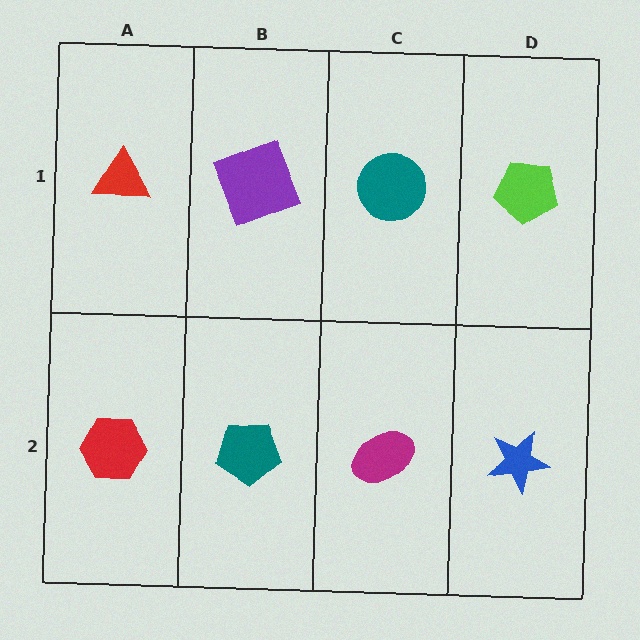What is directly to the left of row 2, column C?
A teal pentagon.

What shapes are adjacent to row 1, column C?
A magenta ellipse (row 2, column C), a purple square (row 1, column B), a lime pentagon (row 1, column D).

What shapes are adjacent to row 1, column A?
A red hexagon (row 2, column A), a purple square (row 1, column B).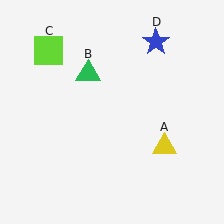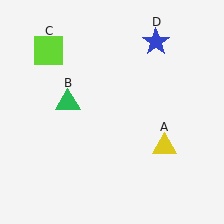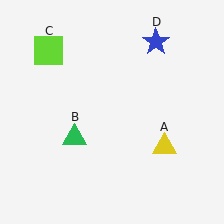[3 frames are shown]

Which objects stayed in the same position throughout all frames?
Yellow triangle (object A) and lime square (object C) and blue star (object D) remained stationary.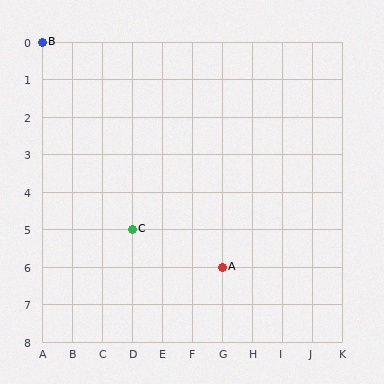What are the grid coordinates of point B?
Point B is at grid coordinates (A, 0).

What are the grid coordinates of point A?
Point A is at grid coordinates (G, 6).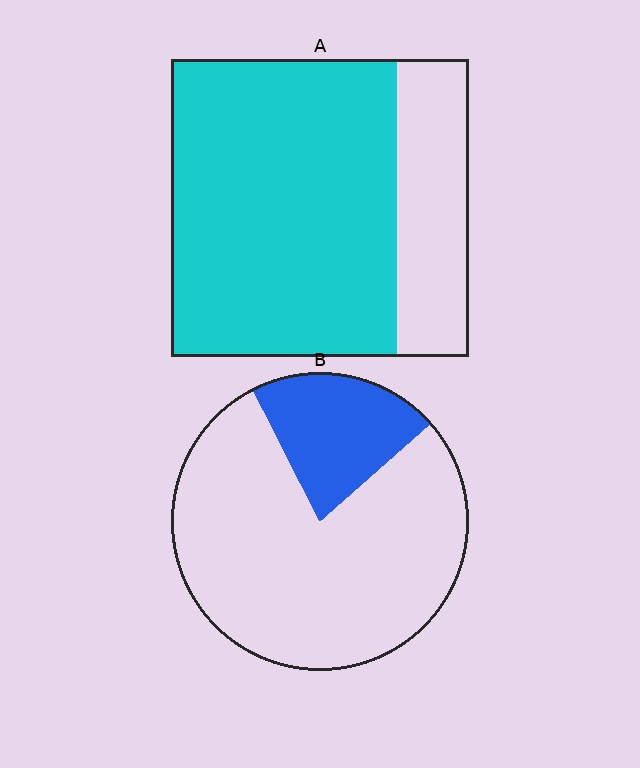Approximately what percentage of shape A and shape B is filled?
A is approximately 75% and B is approximately 20%.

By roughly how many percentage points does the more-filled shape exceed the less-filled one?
By roughly 55 percentage points (A over B).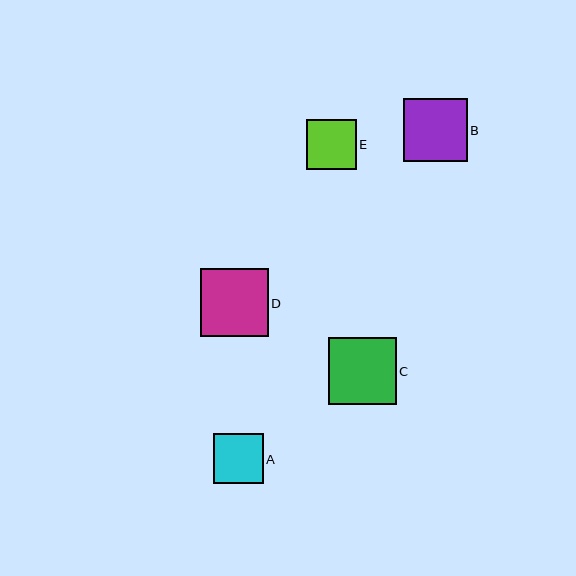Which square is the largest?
Square D is the largest with a size of approximately 68 pixels.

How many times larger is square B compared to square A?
Square B is approximately 1.3 times the size of square A.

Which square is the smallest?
Square E is the smallest with a size of approximately 50 pixels.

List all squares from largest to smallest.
From largest to smallest: D, C, B, A, E.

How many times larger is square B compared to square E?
Square B is approximately 1.3 times the size of square E.